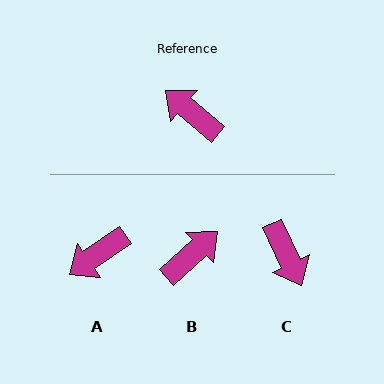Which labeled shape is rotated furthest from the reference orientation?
C, about 156 degrees away.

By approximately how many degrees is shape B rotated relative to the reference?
Approximately 98 degrees clockwise.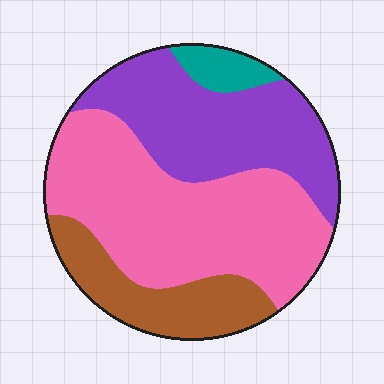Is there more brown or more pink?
Pink.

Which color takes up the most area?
Pink, at roughly 45%.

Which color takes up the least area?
Teal, at roughly 5%.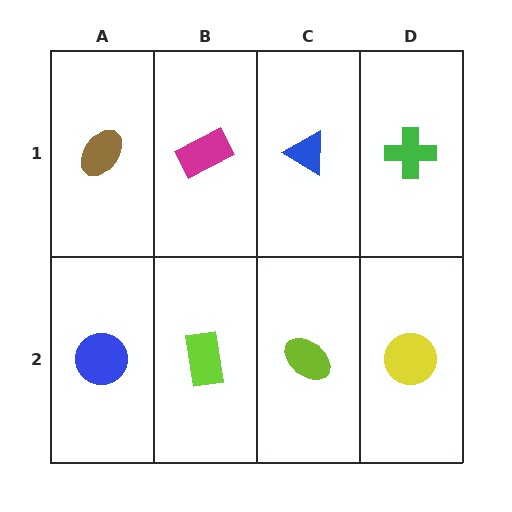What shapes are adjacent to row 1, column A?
A blue circle (row 2, column A), a magenta rectangle (row 1, column B).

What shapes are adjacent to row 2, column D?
A green cross (row 1, column D), a lime ellipse (row 2, column C).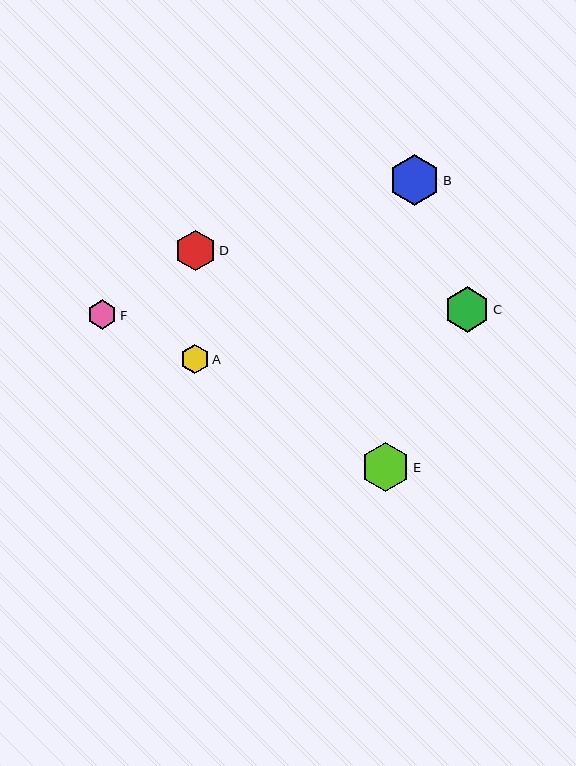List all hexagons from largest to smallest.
From largest to smallest: B, E, C, D, F, A.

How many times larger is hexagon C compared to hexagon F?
Hexagon C is approximately 1.6 times the size of hexagon F.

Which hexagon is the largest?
Hexagon B is the largest with a size of approximately 51 pixels.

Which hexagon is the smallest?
Hexagon A is the smallest with a size of approximately 29 pixels.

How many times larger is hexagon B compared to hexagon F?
Hexagon B is approximately 1.7 times the size of hexagon F.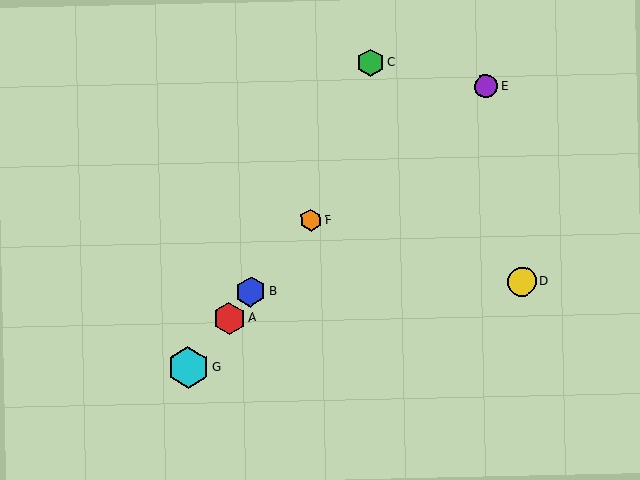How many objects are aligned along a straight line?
4 objects (A, B, F, G) are aligned along a straight line.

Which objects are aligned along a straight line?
Objects A, B, F, G are aligned along a straight line.